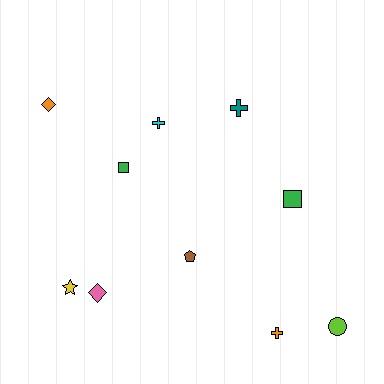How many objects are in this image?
There are 10 objects.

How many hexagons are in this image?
There are no hexagons.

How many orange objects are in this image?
There are 2 orange objects.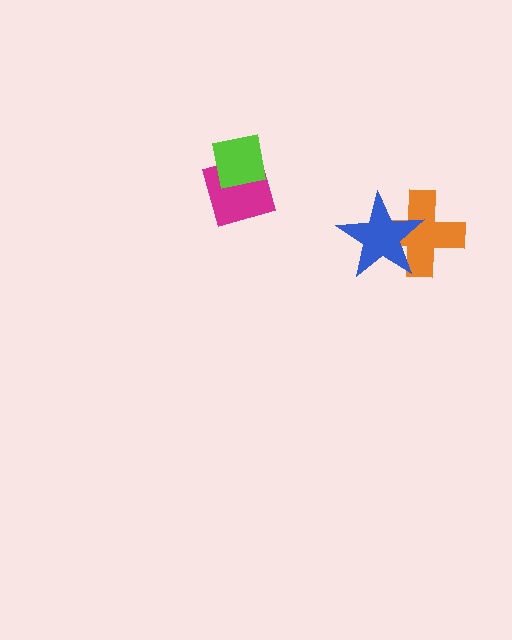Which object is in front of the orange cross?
The blue star is in front of the orange cross.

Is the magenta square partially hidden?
Yes, it is partially covered by another shape.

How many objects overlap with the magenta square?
1 object overlaps with the magenta square.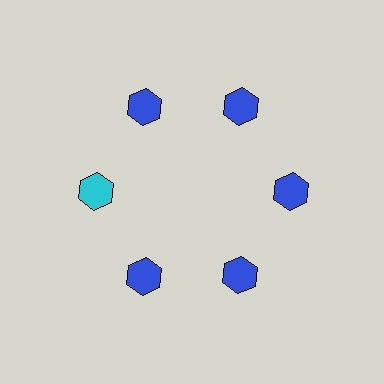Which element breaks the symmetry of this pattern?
The cyan hexagon at roughly the 9 o'clock position breaks the symmetry. All other shapes are blue hexagons.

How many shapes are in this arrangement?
There are 6 shapes arranged in a ring pattern.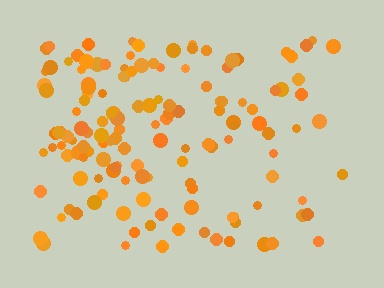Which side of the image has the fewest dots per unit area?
The right.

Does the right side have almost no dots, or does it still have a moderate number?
Still a moderate number, just noticeably fewer than the left.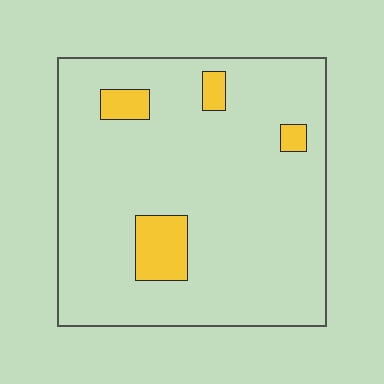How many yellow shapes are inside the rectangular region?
4.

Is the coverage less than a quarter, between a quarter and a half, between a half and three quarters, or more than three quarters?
Less than a quarter.